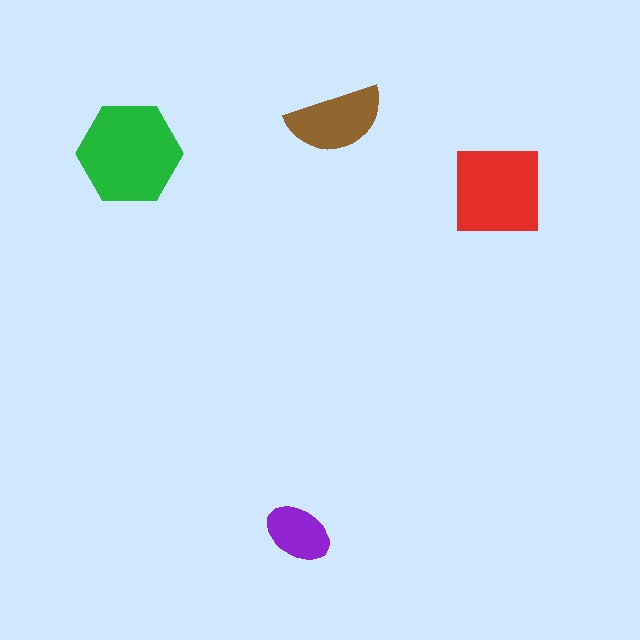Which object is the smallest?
The purple ellipse.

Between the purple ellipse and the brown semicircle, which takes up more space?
The brown semicircle.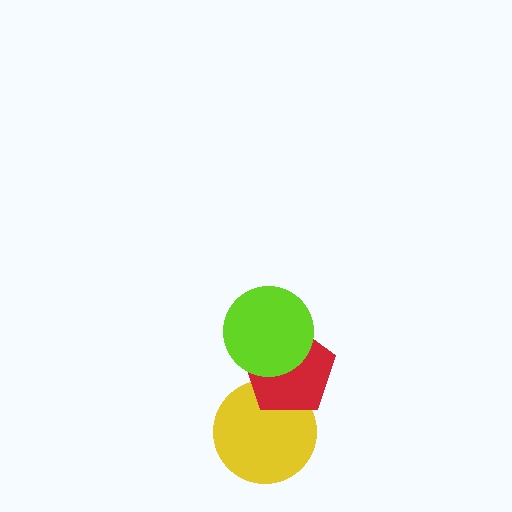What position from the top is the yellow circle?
The yellow circle is 3rd from the top.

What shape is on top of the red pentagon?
The lime circle is on top of the red pentagon.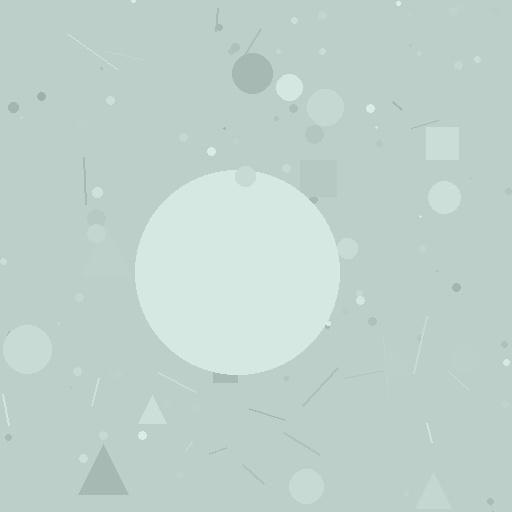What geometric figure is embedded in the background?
A circle is embedded in the background.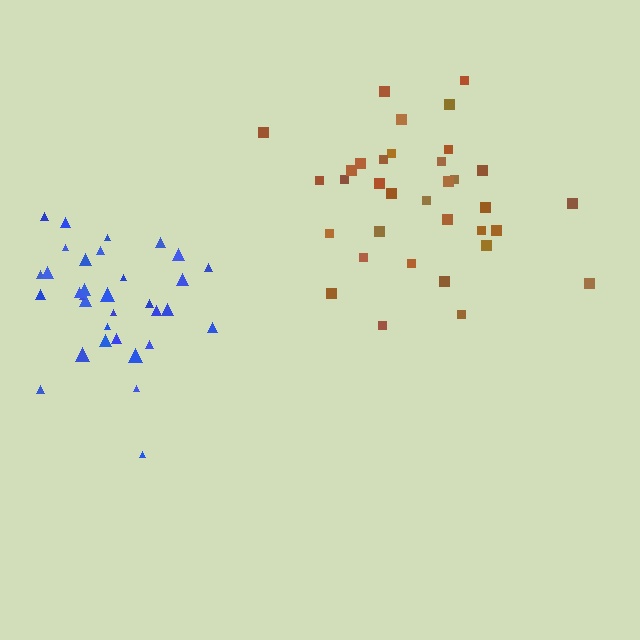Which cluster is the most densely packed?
Blue.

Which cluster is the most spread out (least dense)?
Brown.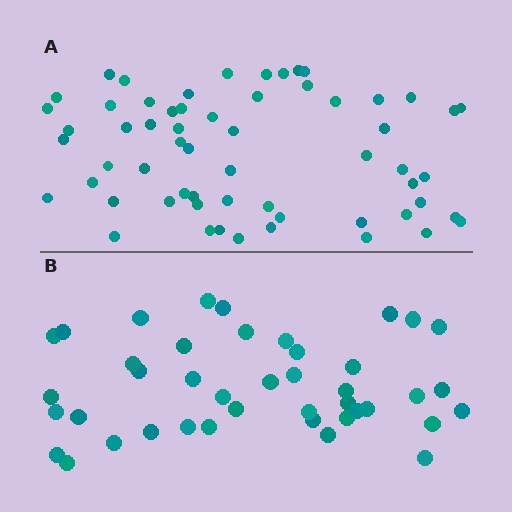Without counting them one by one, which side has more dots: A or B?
Region A (the top region) has more dots.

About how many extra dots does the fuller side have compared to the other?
Region A has approximately 20 more dots than region B.